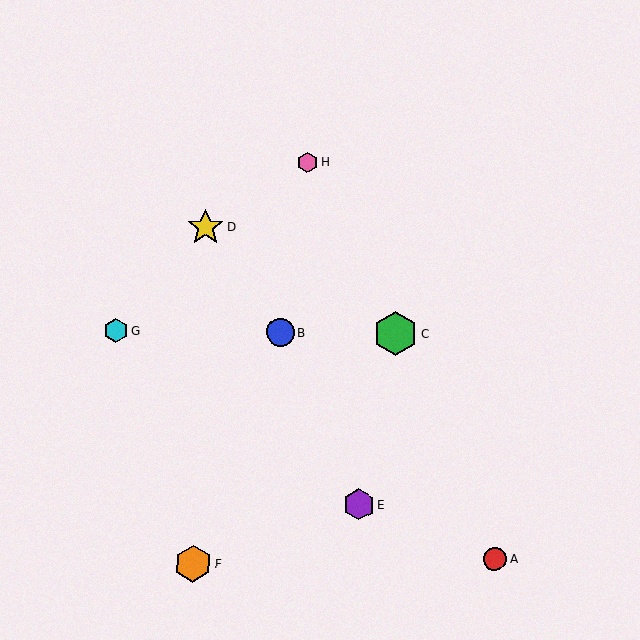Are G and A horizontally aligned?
No, G is at y≈331 and A is at y≈559.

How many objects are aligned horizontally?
3 objects (B, C, G) are aligned horizontally.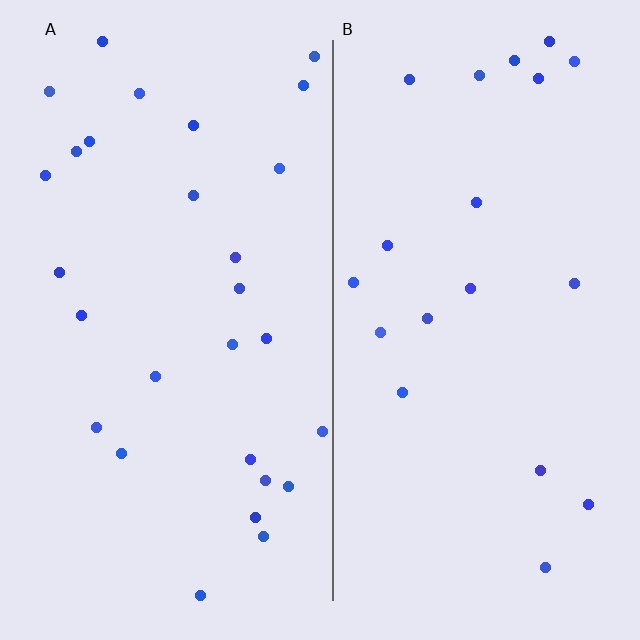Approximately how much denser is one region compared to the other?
Approximately 1.5× — region A over region B.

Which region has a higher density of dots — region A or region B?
A (the left).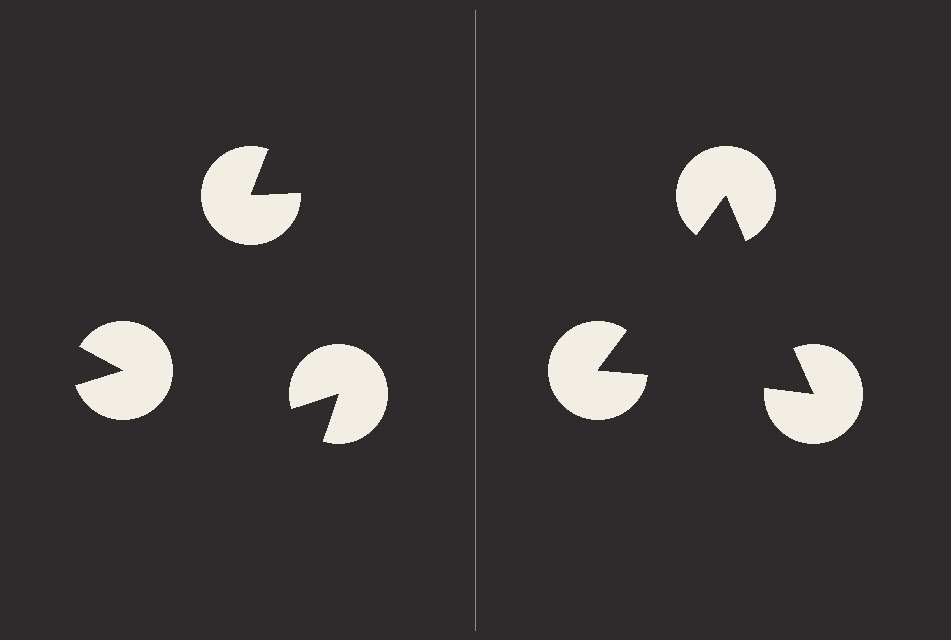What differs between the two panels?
The pac-man discs are positioned identically on both sides; only the wedge orientations differ. On the right they align to a triangle; on the left they are misaligned.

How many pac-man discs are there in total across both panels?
6 — 3 on each side.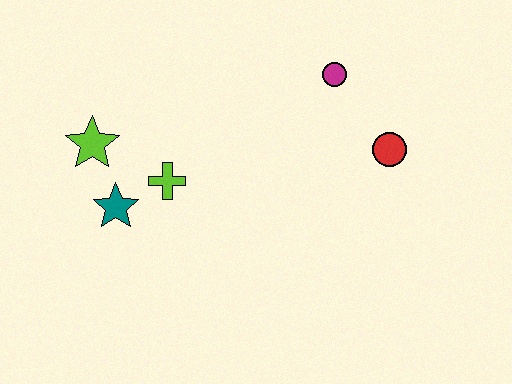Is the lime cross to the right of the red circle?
No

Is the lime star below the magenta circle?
Yes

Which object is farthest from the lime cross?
The red circle is farthest from the lime cross.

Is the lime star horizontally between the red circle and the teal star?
No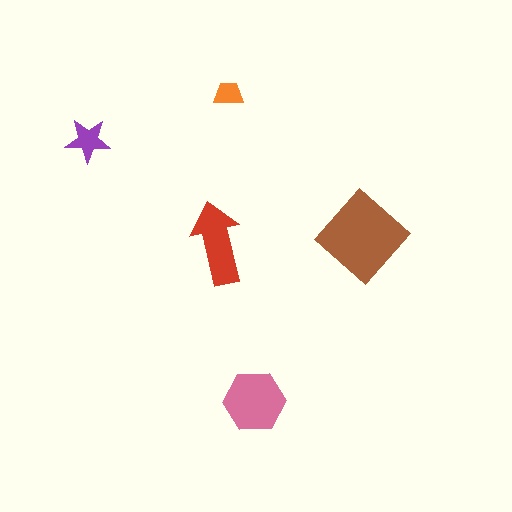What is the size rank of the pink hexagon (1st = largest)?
2nd.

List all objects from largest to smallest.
The brown diamond, the pink hexagon, the red arrow, the purple star, the orange trapezoid.